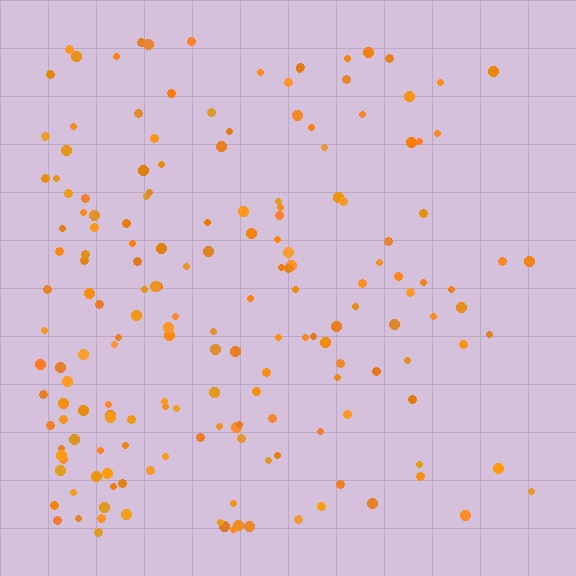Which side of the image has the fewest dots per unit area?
The right.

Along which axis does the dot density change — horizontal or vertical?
Horizontal.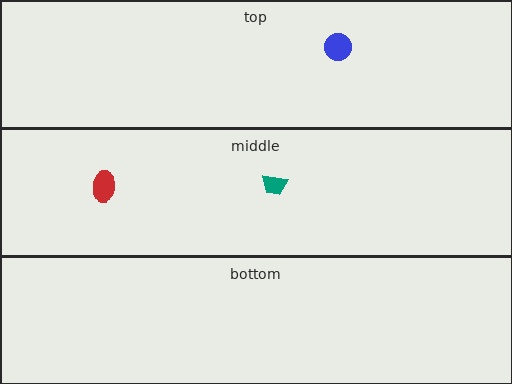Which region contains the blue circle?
The top region.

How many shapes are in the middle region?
2.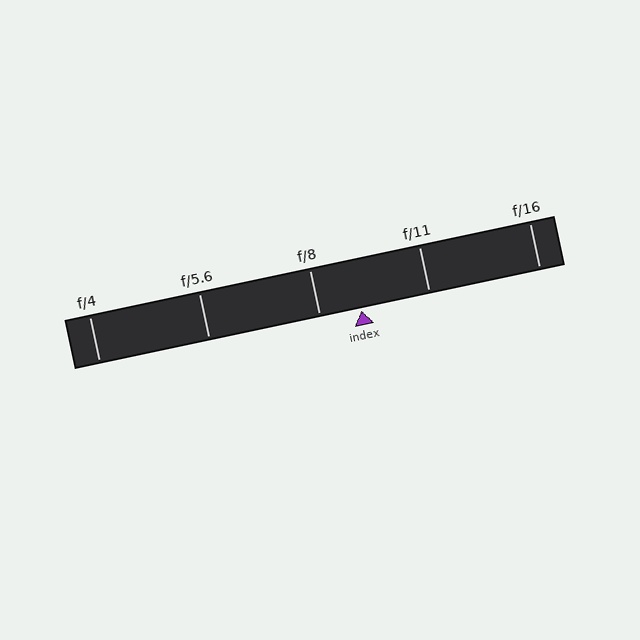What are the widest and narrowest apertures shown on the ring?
The widest aperture shown is f/4 and the narrowest is f/16.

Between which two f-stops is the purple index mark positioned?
The index mark is between f/8 and f/11.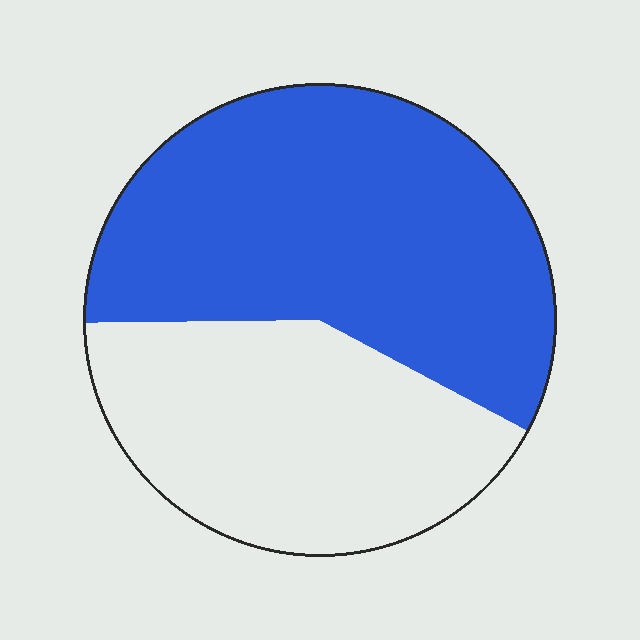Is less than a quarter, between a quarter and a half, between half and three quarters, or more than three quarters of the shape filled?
Between half and three quarters.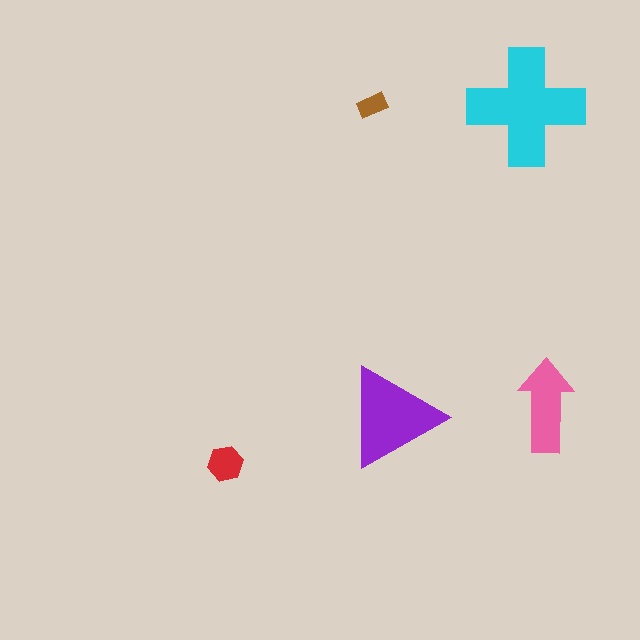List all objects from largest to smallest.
The cyan cross, the purple triangle, the pink arrow, the red hexagon, the brown rectangle.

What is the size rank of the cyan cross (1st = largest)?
1st.